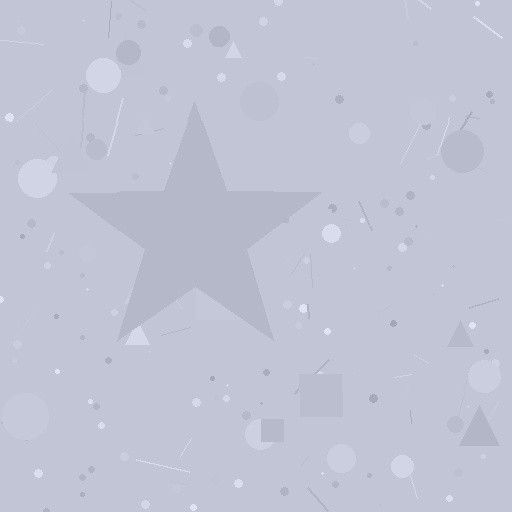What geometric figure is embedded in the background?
A star is embedded in the background.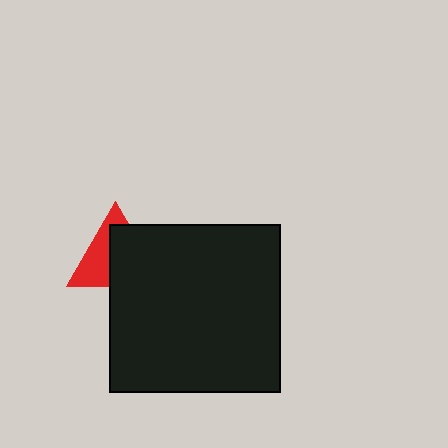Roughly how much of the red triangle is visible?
A small part of it is visible (roughly 45%).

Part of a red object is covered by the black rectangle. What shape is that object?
It is a triangle.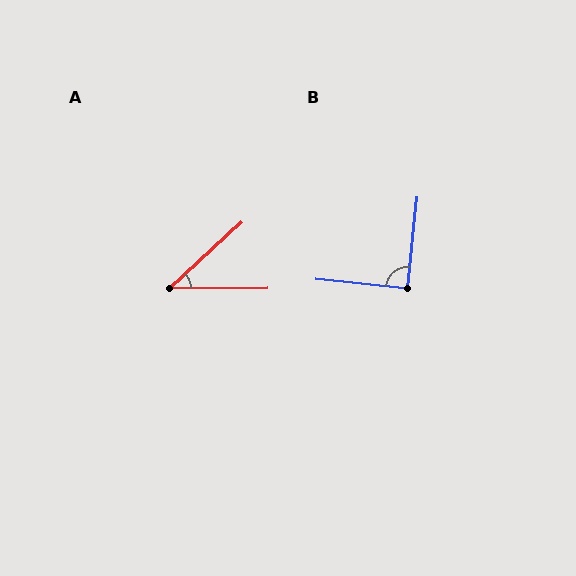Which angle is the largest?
B, at approximately 90 degrees.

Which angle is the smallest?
A, at approximately 42 degrees.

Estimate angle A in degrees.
Approximately 42 degrees.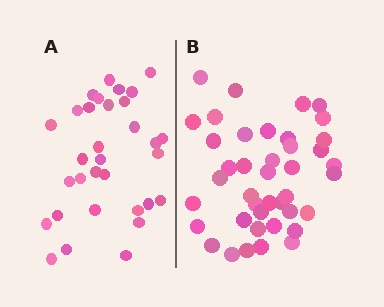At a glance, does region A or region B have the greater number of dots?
Region B (the right region) has more dots.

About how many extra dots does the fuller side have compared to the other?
Region B has roughly 8 or so more dots than region A.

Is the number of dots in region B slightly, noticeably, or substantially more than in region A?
Region B has noticeably more, but not dramatically so. The ratio is roughly 1.3 to 1.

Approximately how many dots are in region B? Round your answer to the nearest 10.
About 40 dots. (The exact count is 41, which rounds to 40.)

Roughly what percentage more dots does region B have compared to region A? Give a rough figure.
About 30% more.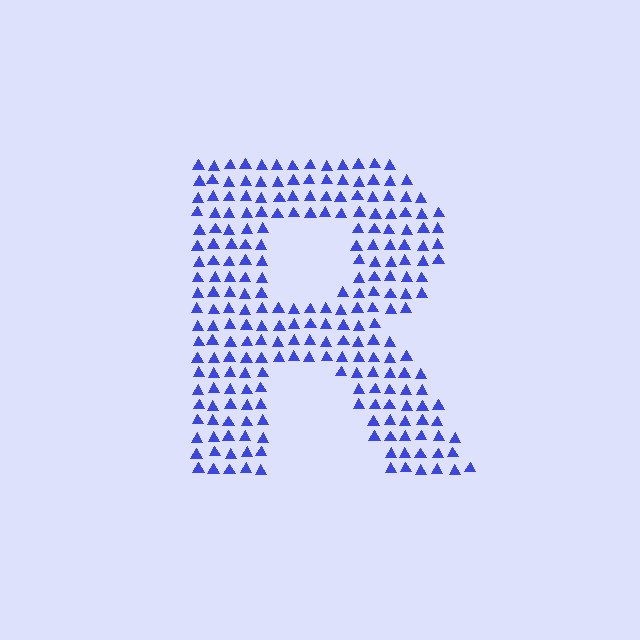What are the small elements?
The small elements are triangles.